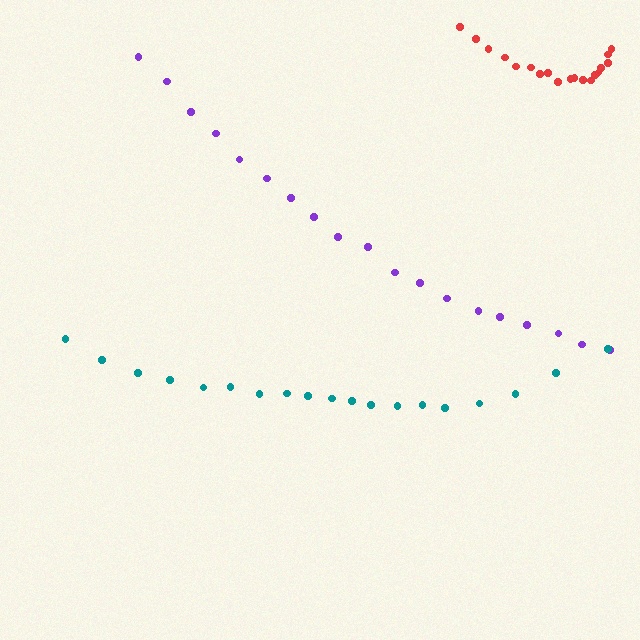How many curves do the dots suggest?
There are 3 distinct paths.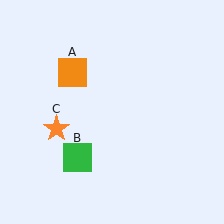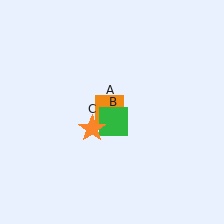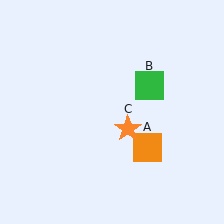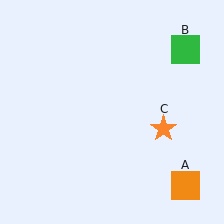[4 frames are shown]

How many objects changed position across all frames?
3 objects changed position: orange square (object A), green square (object B), orange star (object C).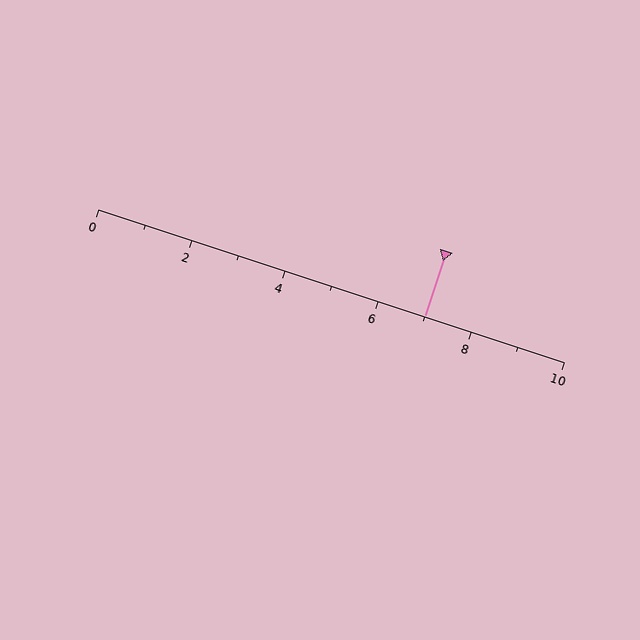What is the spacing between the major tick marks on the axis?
The major ticks are spaced 2 apart.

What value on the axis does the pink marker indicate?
The marker indicates approximately 7.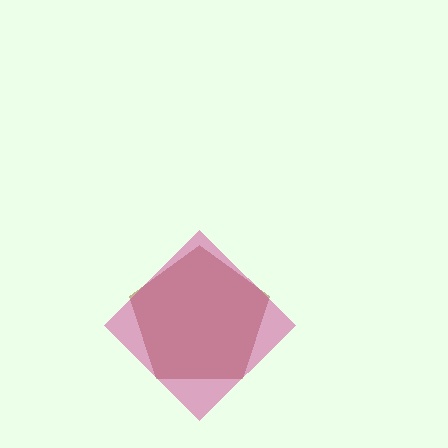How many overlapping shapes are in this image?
There are 2 overlapping shapes in the image.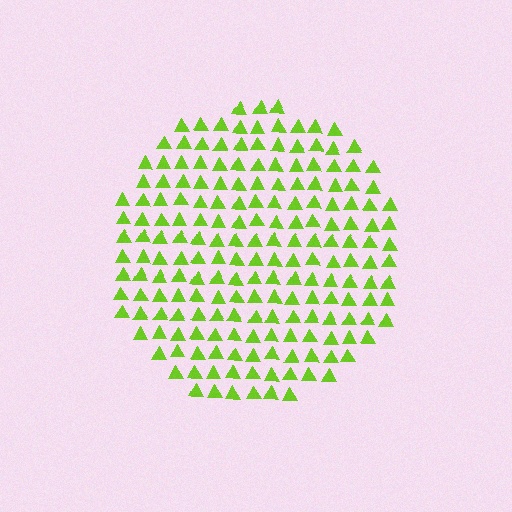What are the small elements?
The small elements are triangles.